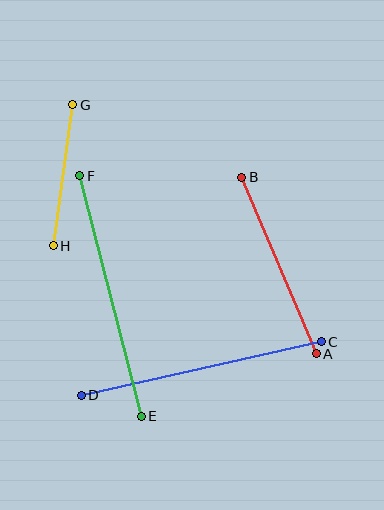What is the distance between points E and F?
The distance is approximately 248 pixels.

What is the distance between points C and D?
The distance is approximately 246 pixels.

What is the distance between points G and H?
The distance is approximately 142 pixels.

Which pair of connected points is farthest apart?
Points E and F are farthest apart.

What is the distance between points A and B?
The distance is approximately 191 pixels.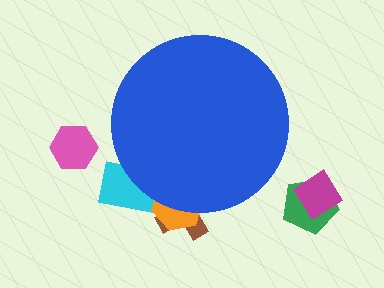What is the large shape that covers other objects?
A blue circle.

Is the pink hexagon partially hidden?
No, the pink hexagon is fully visible.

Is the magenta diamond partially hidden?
No, the magenta diamond is fully visible.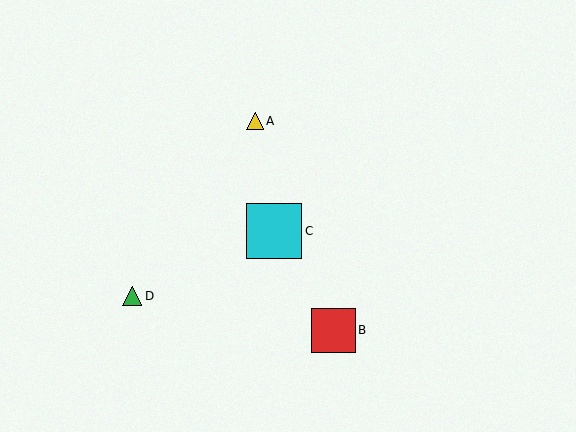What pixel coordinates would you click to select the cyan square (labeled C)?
Click at (274, 231) to select the cyan square C.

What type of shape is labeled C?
Shape C is a cyan square.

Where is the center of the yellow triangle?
The center of the yellow triangle is at (255, 121).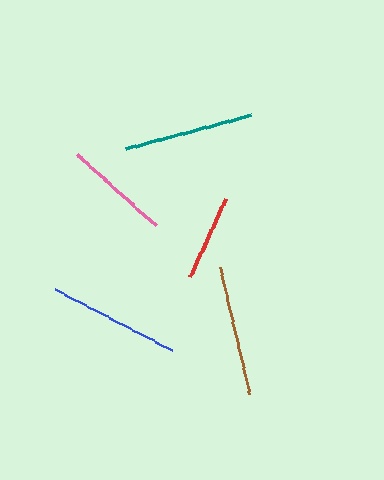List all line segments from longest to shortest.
From longest to shortest: blue, brown, teal, pink, red.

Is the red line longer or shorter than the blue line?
The blue line is longer than the red line.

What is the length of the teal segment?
The teal segment is approximately 130 pixels long.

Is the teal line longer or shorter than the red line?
The teal line is longer than the red line.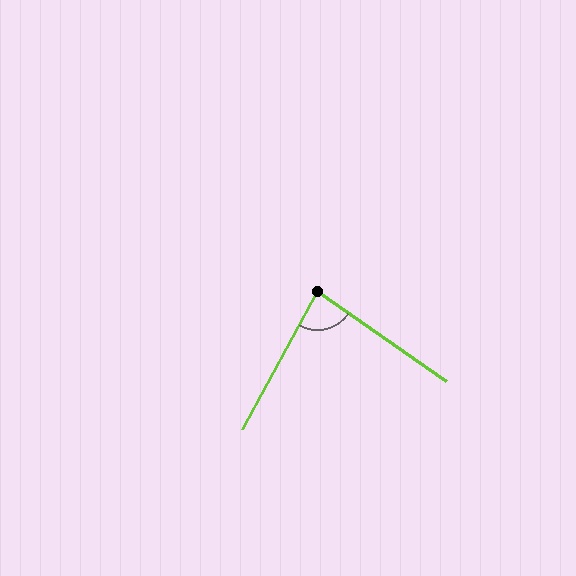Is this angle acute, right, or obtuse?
It is acute.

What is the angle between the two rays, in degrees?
Approximately 84 degrees.